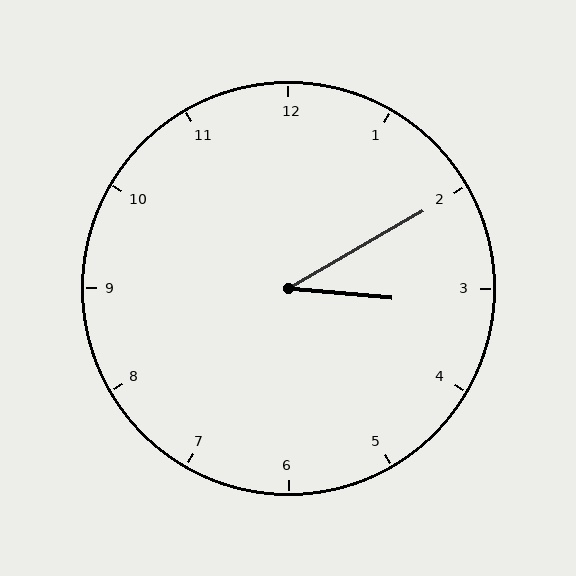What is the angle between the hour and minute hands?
Approximately 35 degrees.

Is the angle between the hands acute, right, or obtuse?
It is acute.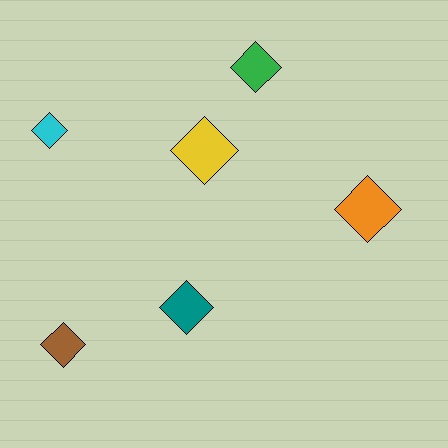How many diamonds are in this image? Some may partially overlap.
There are 6 diamonds.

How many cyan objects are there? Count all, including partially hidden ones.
There is 1 cyan object.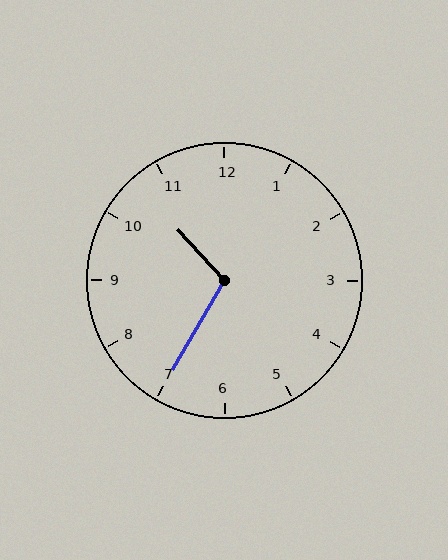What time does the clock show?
10:35.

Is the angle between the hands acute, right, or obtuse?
It is obtuse.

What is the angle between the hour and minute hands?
Approximately 108 degrees.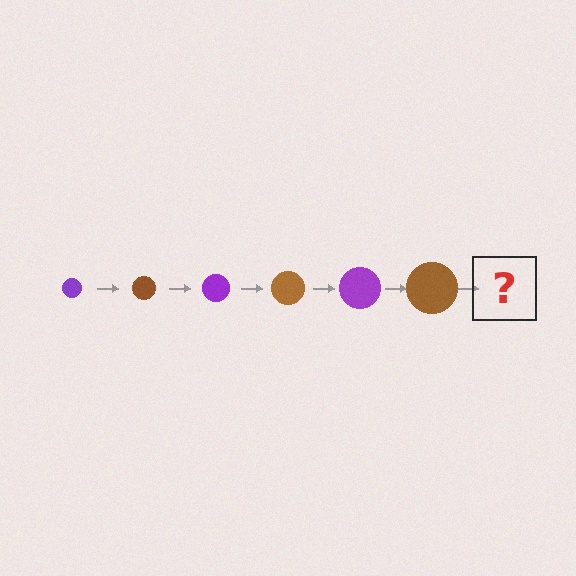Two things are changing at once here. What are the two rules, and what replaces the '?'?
The two rules are that the circle grows larger each step and the color cycles through purple and brown. The '?' should be a purple circle, larger than the previous one.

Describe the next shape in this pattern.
It should be a purple circle, larger than the previous one.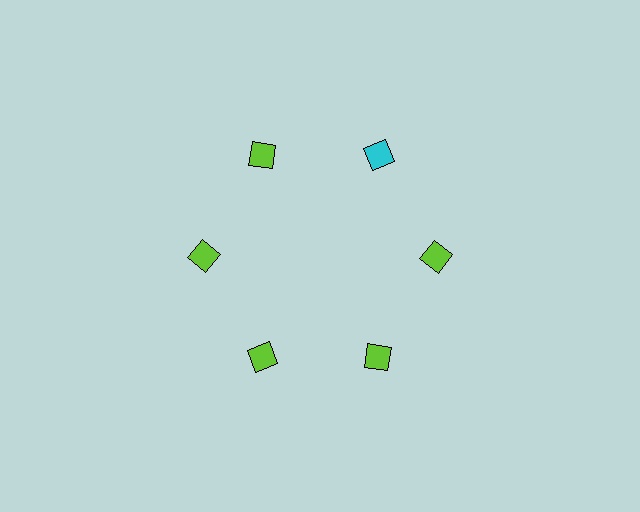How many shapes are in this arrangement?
There are 6 shapes arranged in a ring pattern.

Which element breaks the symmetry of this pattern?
The cyan diamond at roughly the 1 o'clock position breaks the symmetry. All other shapes are lime diamonds.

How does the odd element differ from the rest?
It has a different color: cyan instead of lime.